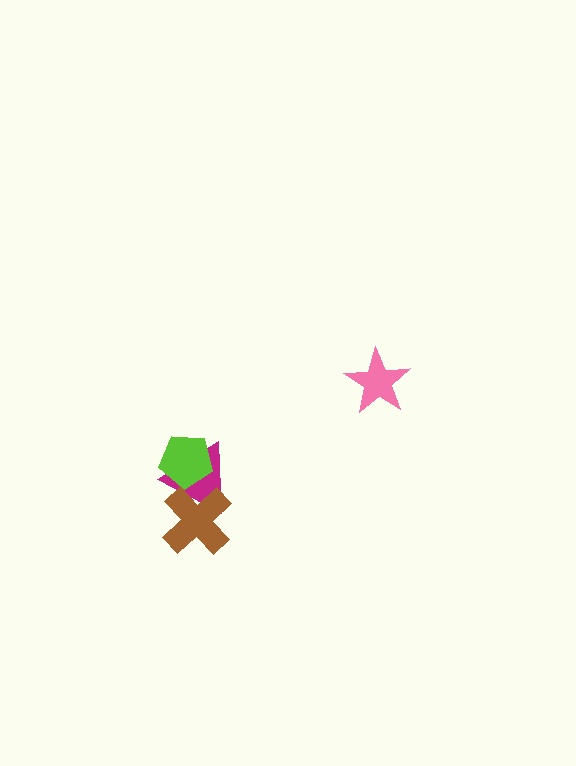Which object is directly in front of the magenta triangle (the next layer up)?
The lime pentagon is directly in front of the magenta triangle.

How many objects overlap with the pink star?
0 objects overlap with the pink star.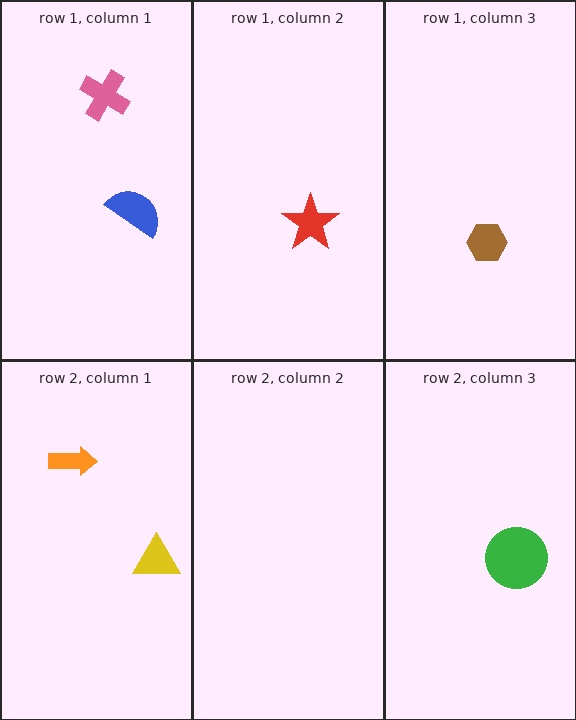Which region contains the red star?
The row 1, column 2 region.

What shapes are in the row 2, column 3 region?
The green circle.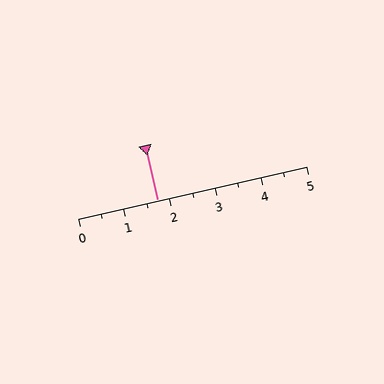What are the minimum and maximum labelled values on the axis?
The axis runs from 0 to 5.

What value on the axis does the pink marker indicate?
The marker indicates approximately 1.8.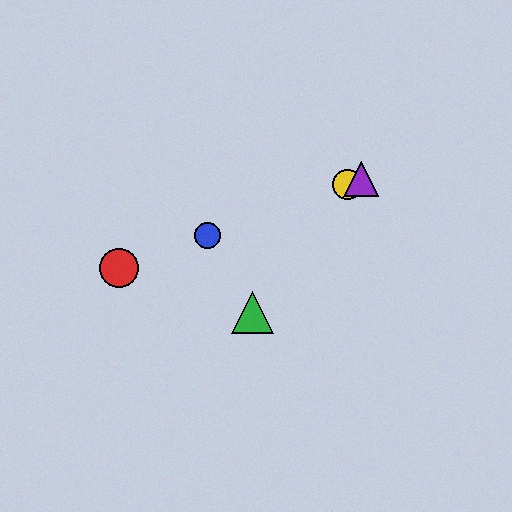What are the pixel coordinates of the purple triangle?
The purple triangle is at (361, 179).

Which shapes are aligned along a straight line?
The red circle, the blue circle, the yellow circle, the purple triangle are aligned along a straight line.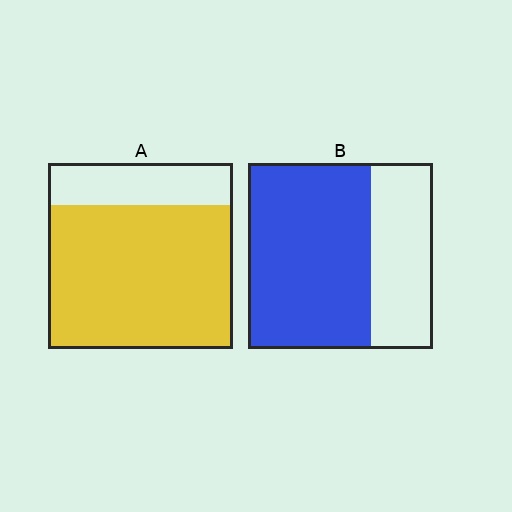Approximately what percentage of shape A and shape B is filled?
A is approximately 75% and B is approximately 65%.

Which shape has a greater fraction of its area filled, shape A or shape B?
Shape A.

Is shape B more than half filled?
Yes.